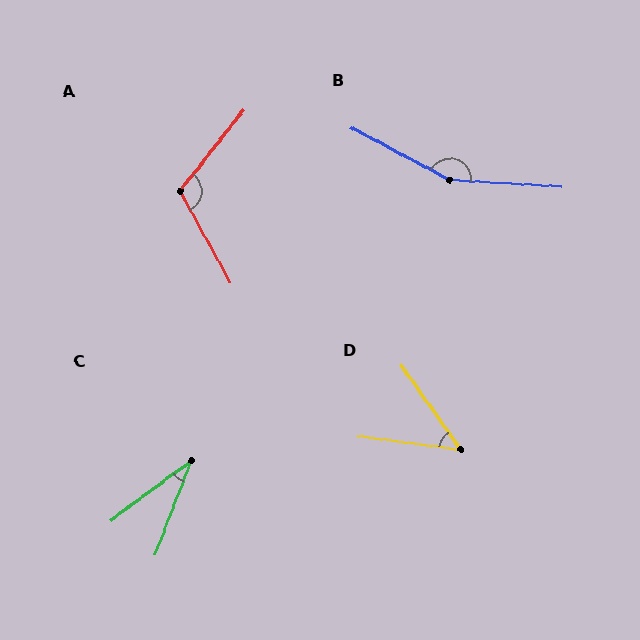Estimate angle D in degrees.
Approximately 48 degrees.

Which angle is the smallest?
C, at approximately 32 degrees.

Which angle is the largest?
B, at approximately 156 degrees.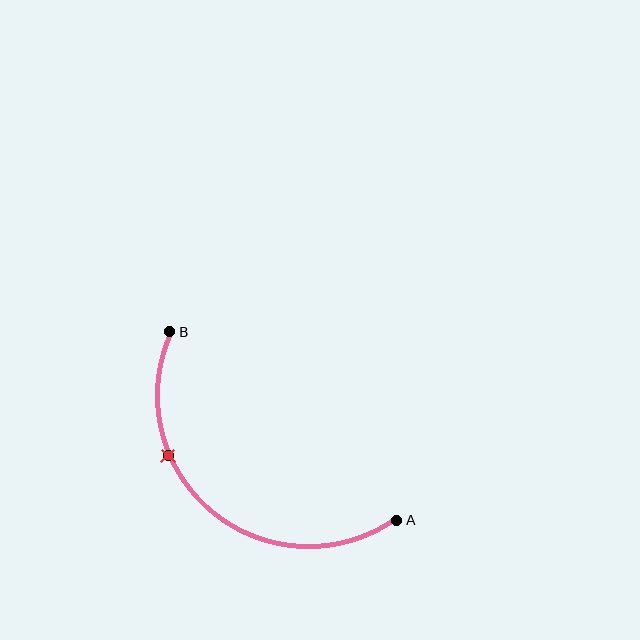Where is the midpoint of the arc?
The arc midpoint is the point on the curve farthest from the straight line joining A and B. It sits below and to the left of that line.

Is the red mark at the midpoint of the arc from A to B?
No. The red mark lies on the arc but is closer to endpoint B. The arc midpoint would be at the point on the curve equidistant along the arc from both A and B.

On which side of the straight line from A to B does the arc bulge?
The arc bulges below and to the left of the straight line connecting A and B.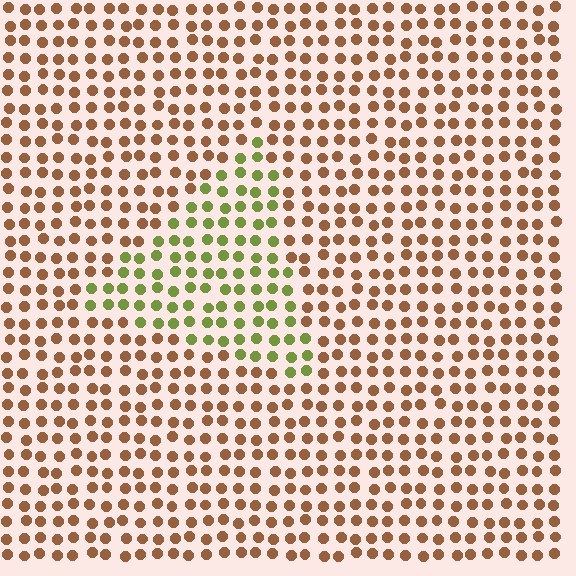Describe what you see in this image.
The image is filled with small brown elements in a uniform arrangement. A triangle-shaped region is visible where the elements are tinted to a slightly different hue, forming a subtle color boundary.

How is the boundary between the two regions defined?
The boundary is defined purely by a slight shift in hue (about 60 degrees). Spacing, size, and orientation are identical on both sides.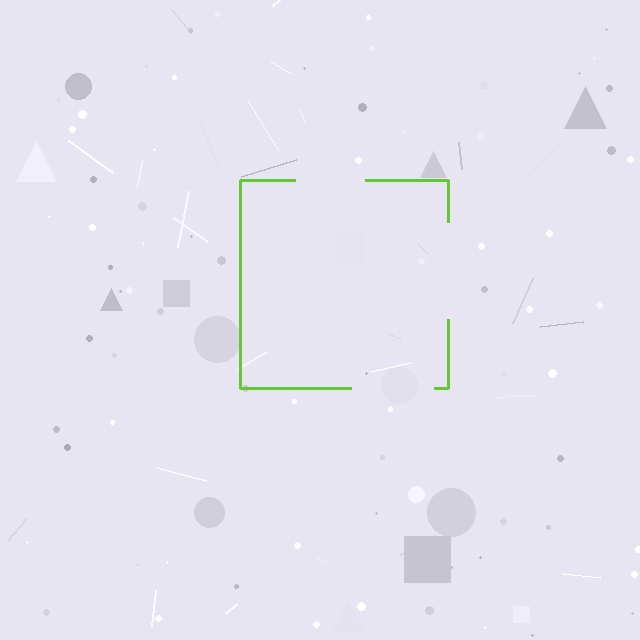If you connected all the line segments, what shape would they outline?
They would outline a square.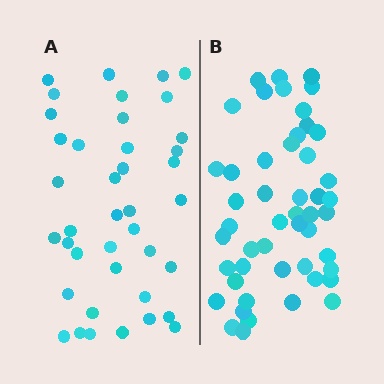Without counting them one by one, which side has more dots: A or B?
Region B (the right region) has more dots.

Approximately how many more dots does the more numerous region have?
Region B has roughly 8 or so more dots than region A.